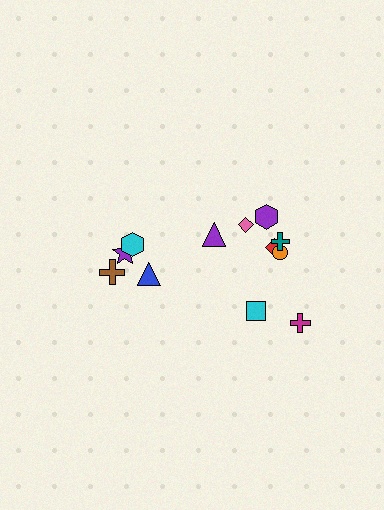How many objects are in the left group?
There are 4 objects.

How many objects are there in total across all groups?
There are 12 objects.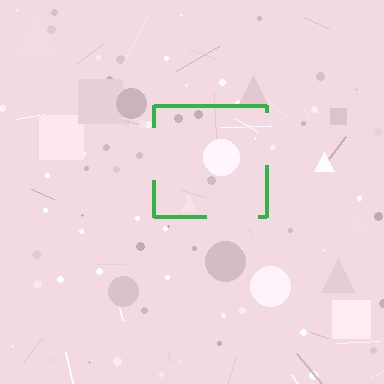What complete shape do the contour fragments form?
The contour fragments form a square.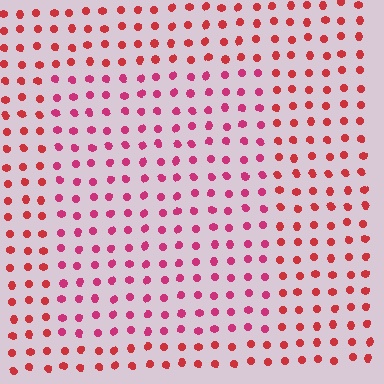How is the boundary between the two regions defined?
The boundary is defined purely by a slight shift in hue (about 25 degrees). Spacing, size, and orientation are identical on both sides.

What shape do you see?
I see a rectangle.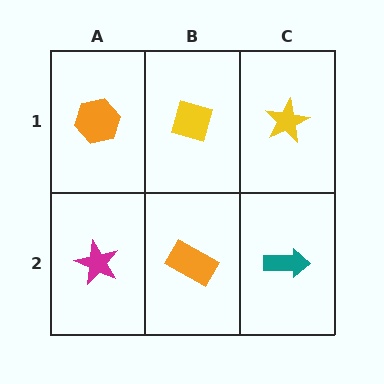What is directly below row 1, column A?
A magenta star.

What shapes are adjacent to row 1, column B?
An orange rectangle (row 2, column B), an orange hexagon (row 1, column A), a yellow star (row 1, column C).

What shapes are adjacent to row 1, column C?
A teal arrow (row 2, column C), a yellow diamond (row 1, column B).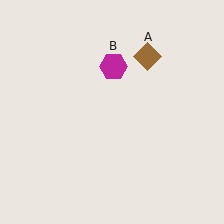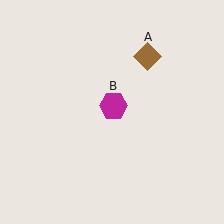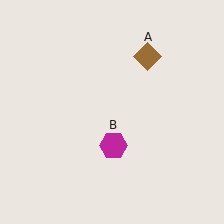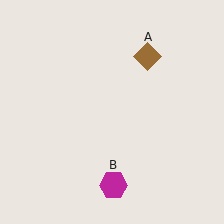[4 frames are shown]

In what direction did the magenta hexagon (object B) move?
The magenta hexagon (object B) moved down.